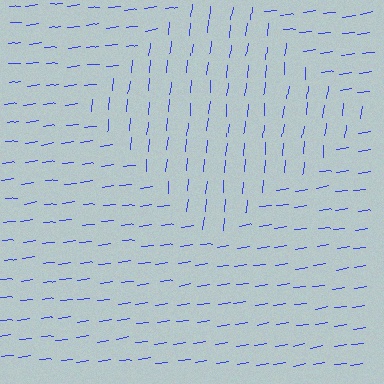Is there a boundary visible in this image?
Yes, there is a texture boundary formed by a change in line orientation.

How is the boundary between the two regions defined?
The boundary is defined purely by a change in line orientation (approximately 77 degrees difference). All lines are the same color and thickness.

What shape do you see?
I see a diamond.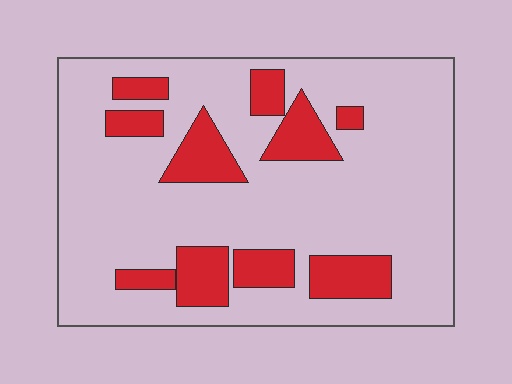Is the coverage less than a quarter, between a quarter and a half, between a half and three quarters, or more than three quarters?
Less than a quarter.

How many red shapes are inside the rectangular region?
10.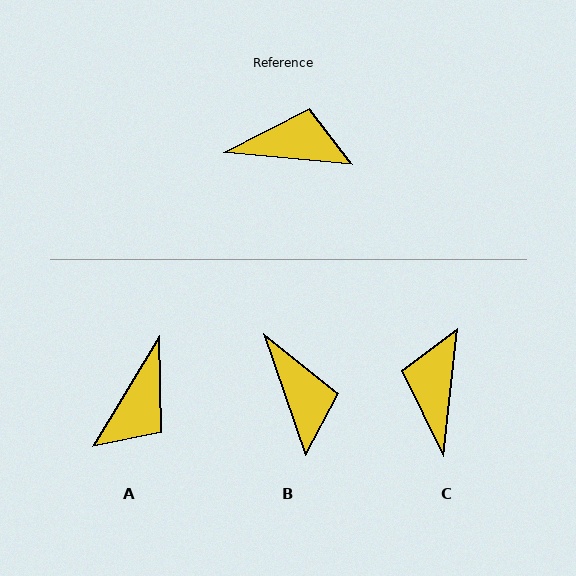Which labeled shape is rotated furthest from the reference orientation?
A, about 116 degrees away.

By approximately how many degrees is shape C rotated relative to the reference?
Approximately 89 degrees counter-clockwise.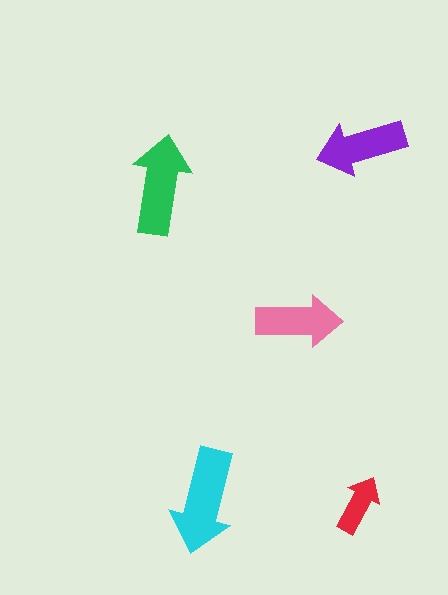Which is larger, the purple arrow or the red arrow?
The purple one.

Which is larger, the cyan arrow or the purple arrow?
The cyan one.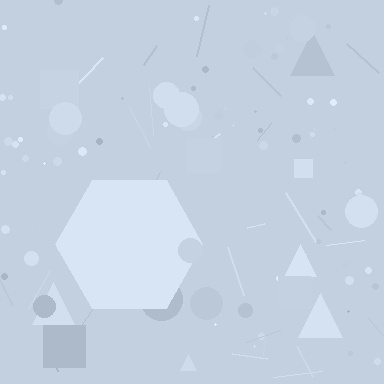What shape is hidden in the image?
A hexagon is hidden in the image.